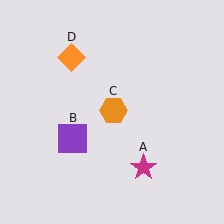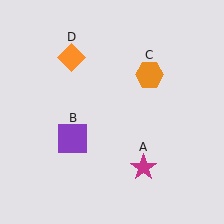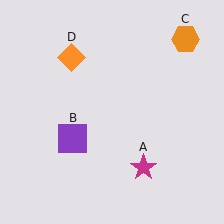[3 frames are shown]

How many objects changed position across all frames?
1 object changed position: orange hexagon (object C).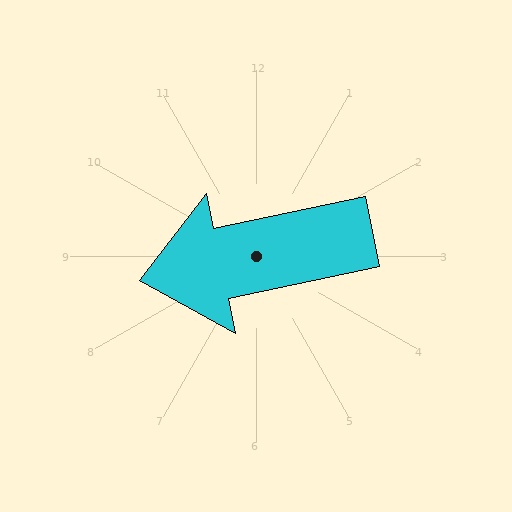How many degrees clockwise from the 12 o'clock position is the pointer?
Approximately 258 degrees.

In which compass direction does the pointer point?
West.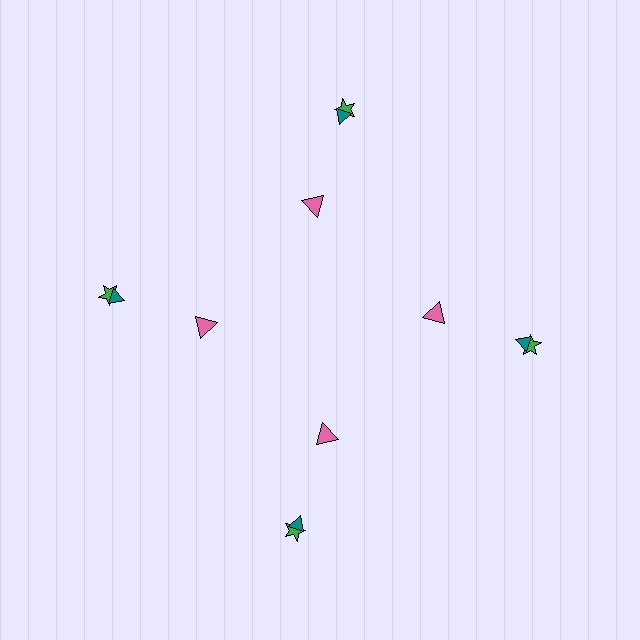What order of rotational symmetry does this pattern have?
This pattern has 4-fold rotational symmetry.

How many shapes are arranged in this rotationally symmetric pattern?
There are 12 shapes, arranged in 4 groups of 3.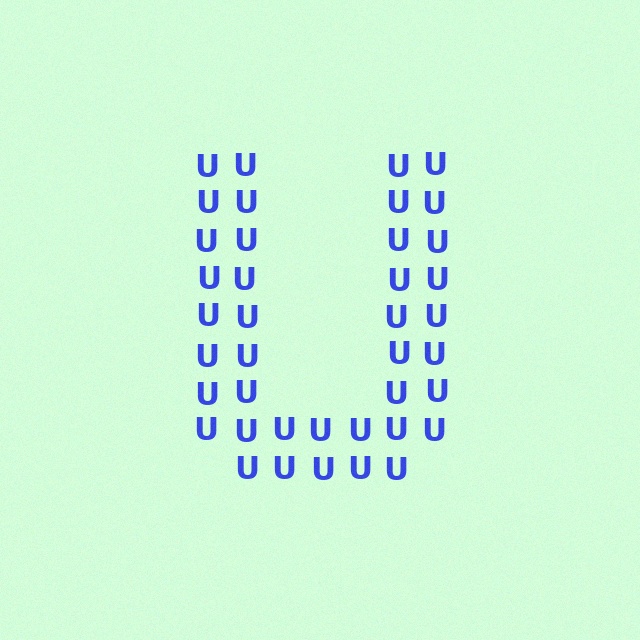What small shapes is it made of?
It is made of small letter U's.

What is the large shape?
The large shape is the letter U.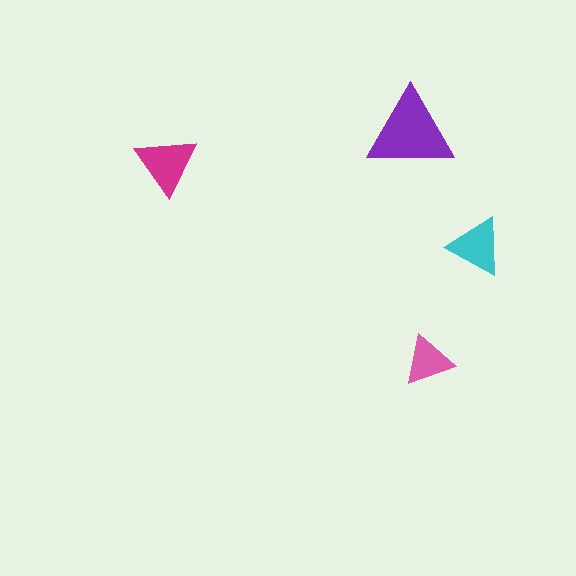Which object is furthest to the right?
The cyan triangle is rightmost.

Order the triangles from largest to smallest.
the purple one, the magenta one, the cyan one, the pink one.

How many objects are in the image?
There are 4 objects in the image.